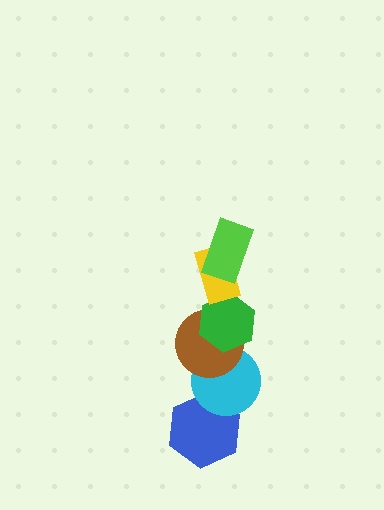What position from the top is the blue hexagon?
The blue hexagon is 6th from the top.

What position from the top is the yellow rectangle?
The yellow rectangle is 2nd from the top.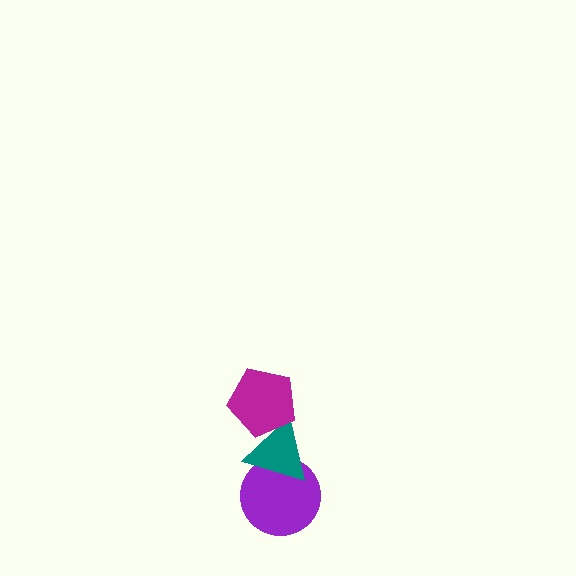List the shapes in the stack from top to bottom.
From top to bottom: the magenta pentagon, the teal triangle, the purple circle.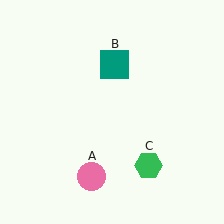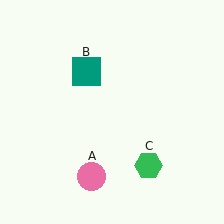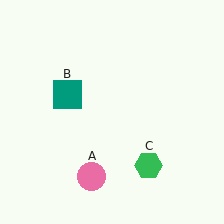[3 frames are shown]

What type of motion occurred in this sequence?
The teal square (object B) rotated counterclockwise around the center of the scene.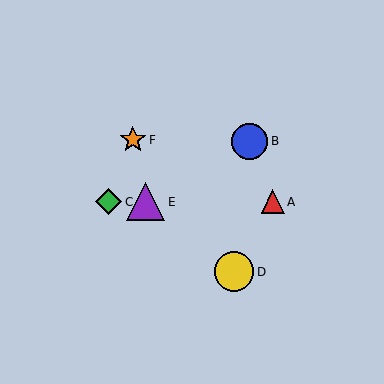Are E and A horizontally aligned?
Yes, both are at y≈202.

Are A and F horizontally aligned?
No, A is at y≈202 and F is at y≈140.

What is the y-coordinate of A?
Object A is at y≈202.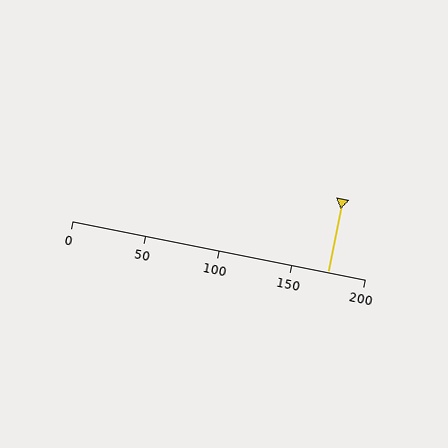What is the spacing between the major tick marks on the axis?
The major ticks are spaced 50 apart.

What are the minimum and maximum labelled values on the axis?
The axis runs from 0 to 200.